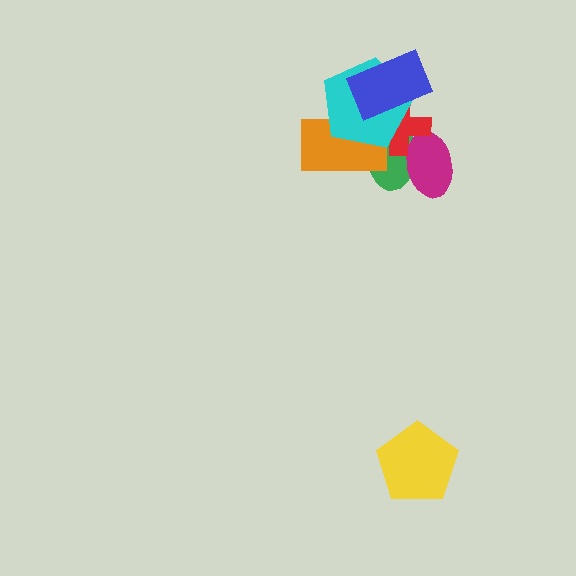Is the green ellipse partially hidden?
Yes, it is partially covered by another shape.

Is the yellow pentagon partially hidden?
No, no other shape covers it.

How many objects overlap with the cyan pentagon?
4 objects overlap with the cyan pentagon.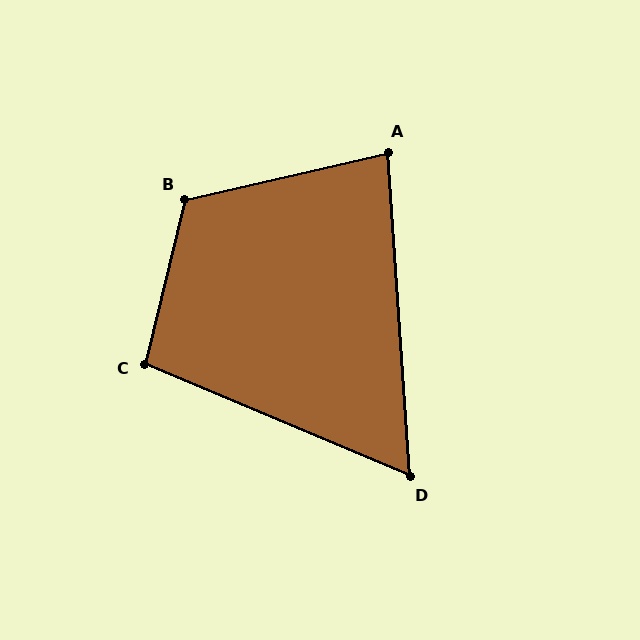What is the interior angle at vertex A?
Approximately 81 degrees (acute).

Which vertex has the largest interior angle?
B, at approximately 117 degrees.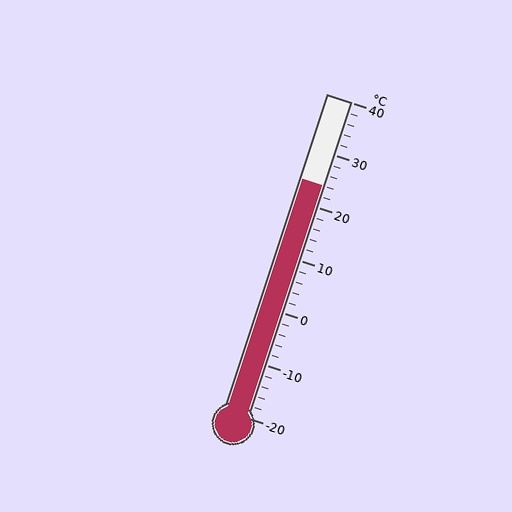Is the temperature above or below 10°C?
The temperature is above 10°C.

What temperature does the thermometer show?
The thermometer shows approximately 24°C.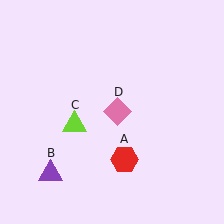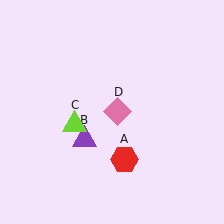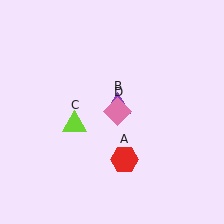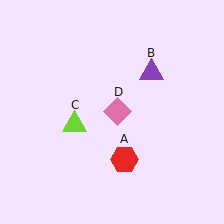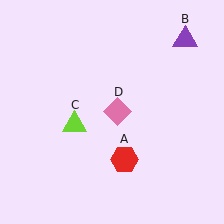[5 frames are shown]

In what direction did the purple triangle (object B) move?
The purple triangle (object B) moved up and to the right.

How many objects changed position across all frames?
1 object changed position: purple triangle (object B).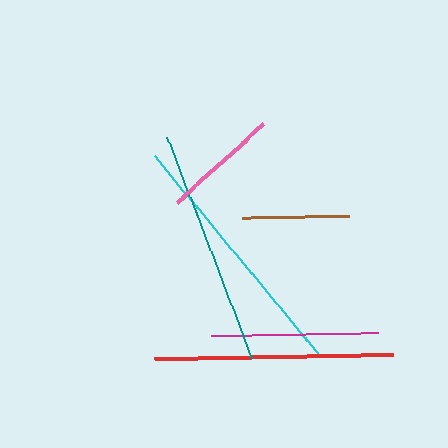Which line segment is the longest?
The cyan line is the longest at approximately 259 pixels.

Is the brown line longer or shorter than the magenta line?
The magenta line is longer than the brown line.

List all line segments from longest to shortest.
From longest to shortest: cyan, red, teal, magenta, pink, brown.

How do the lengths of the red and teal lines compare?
The red and teal lines are approximately the same length.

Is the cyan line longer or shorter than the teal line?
The cyan line is longer than the teal line.